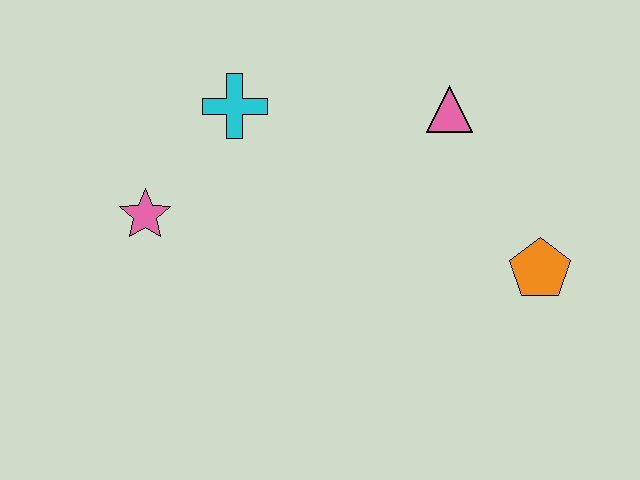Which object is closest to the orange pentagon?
The pink triangle is closest to the orange pentagon.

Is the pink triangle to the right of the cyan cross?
Yes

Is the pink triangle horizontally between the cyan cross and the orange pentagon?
Yes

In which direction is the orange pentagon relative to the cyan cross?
The orange pentagon is to the right of the cyan cross.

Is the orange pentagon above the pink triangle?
No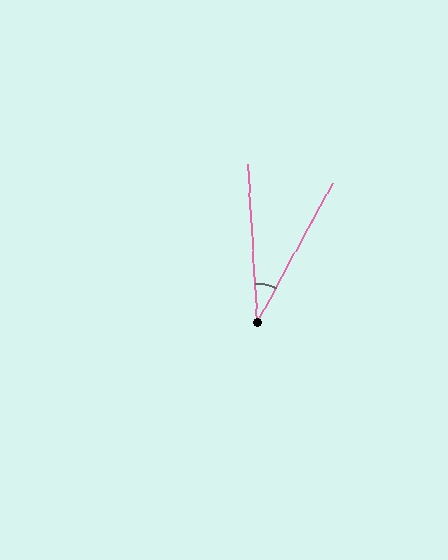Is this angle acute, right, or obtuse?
It is acute.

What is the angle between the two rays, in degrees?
Approximately 32 degrees.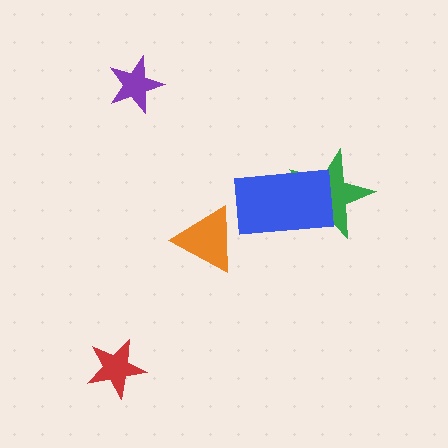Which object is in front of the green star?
The blue rectangle is in front of the green star.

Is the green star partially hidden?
Yes, it is partially covered by another shape.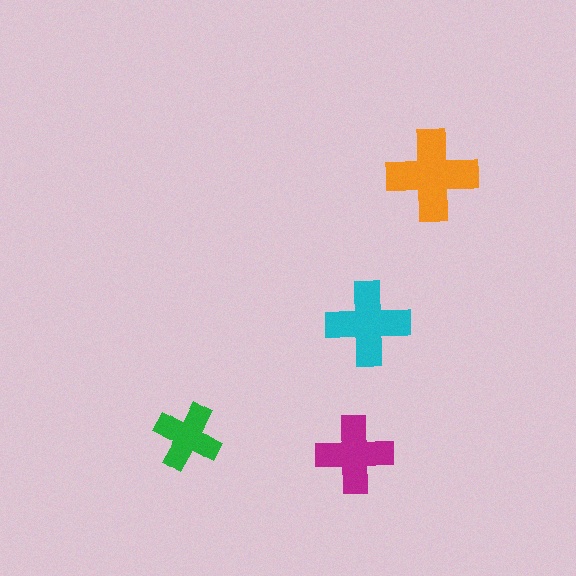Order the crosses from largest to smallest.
the orange one, the cyan one, the magenta one, the green one.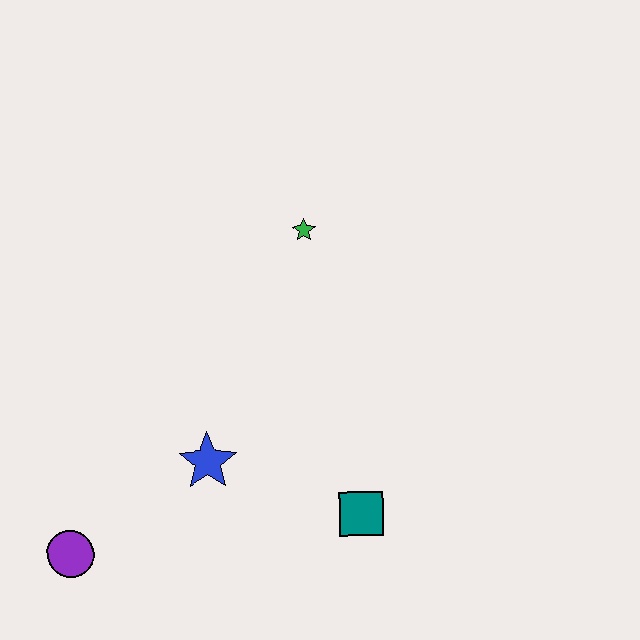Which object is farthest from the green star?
The purple circle is farthest from the green star.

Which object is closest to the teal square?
The blue star is closest to the teal square.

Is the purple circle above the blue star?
No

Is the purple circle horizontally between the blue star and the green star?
No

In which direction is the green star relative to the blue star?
The green star is above the blue star.